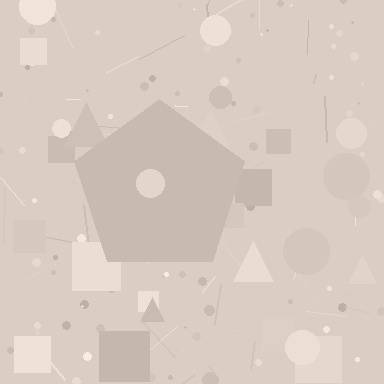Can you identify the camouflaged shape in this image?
The camouflaged shape is a pentagon.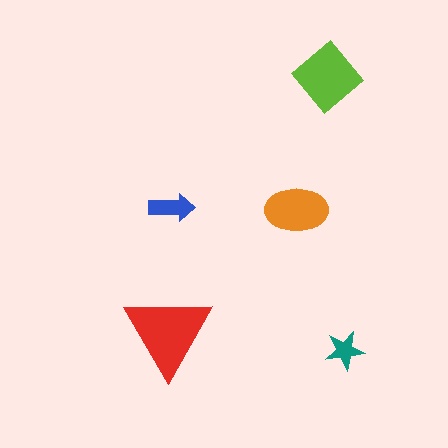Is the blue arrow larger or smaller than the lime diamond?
Smaller.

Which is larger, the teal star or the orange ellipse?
The orange ellipse.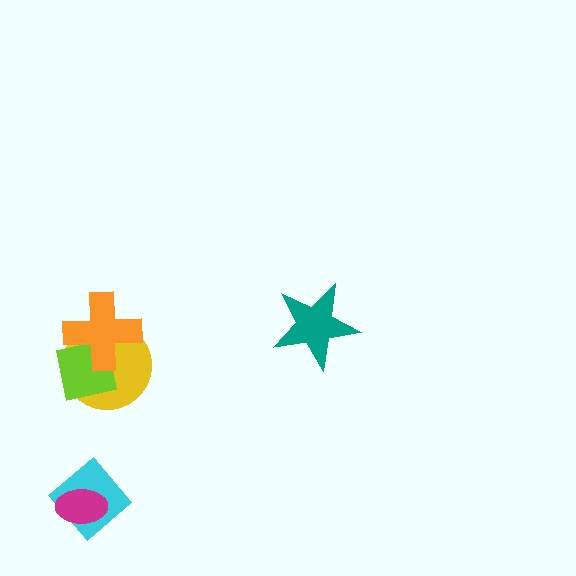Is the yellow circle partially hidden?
Yes, it is partially covered by another shape.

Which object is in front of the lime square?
The orange cross is in front of the lime square.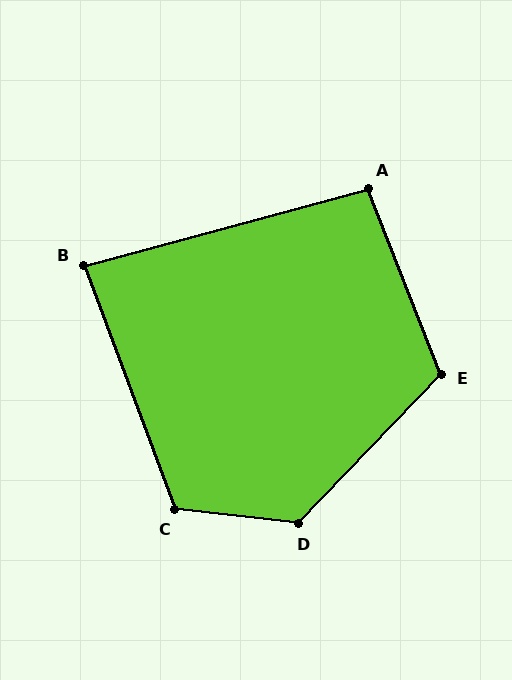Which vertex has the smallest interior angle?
B, at approximately 84 degrees.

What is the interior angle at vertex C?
Approximately 117 degrees (obtuse).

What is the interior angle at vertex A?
Approximately 96 degrees (obtuse).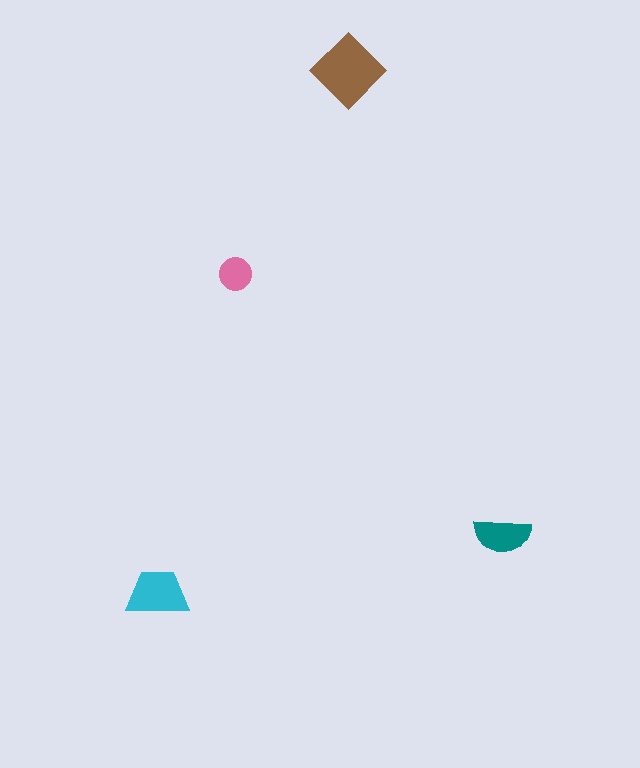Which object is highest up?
The brown diamond is topmost.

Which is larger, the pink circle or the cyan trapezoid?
The cyan trapezoid.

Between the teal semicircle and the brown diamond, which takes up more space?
The brown diamond.